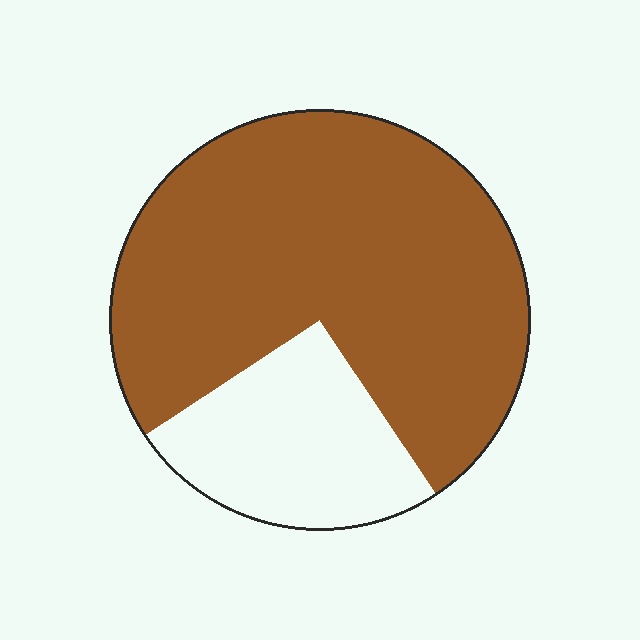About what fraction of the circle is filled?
About three quarters (3/4).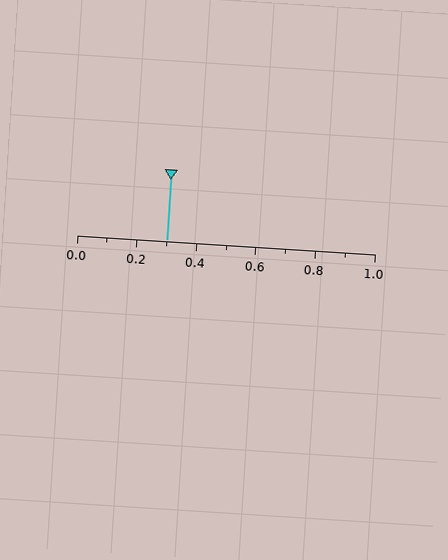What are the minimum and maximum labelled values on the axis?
The axis runs from 0.0 to 1.0.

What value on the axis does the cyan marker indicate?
The marker indicates approximately 0.3.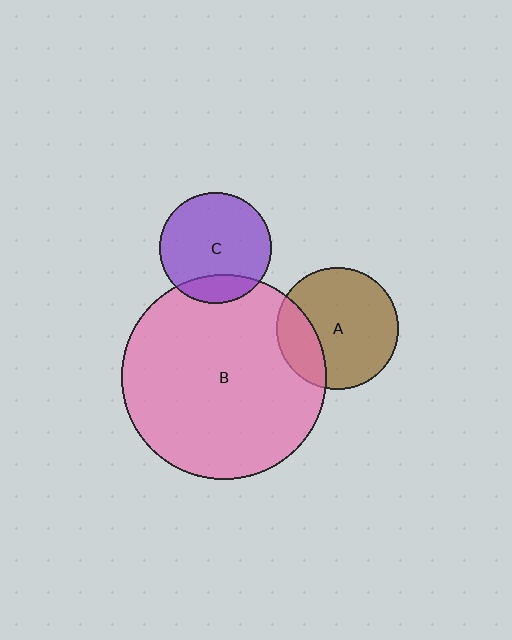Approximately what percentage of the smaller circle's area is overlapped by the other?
Approximately 25%.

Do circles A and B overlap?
Yes.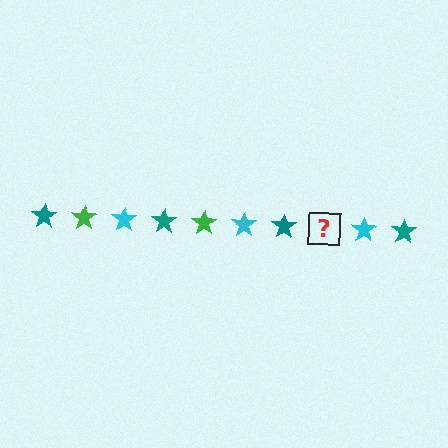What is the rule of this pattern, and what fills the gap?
The rule is that the pattern cycles through teal, green, cyan stars. The gap should be filled with a green star.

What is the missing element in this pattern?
The missing element is a green star.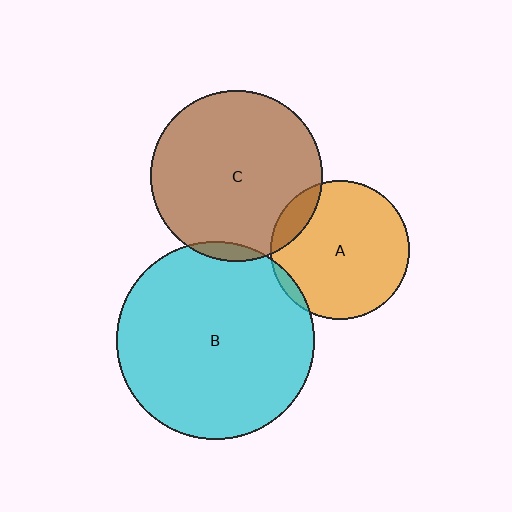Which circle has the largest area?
Circle B (cyan).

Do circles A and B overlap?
Yes.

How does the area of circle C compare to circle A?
Approximately 1.5 times.